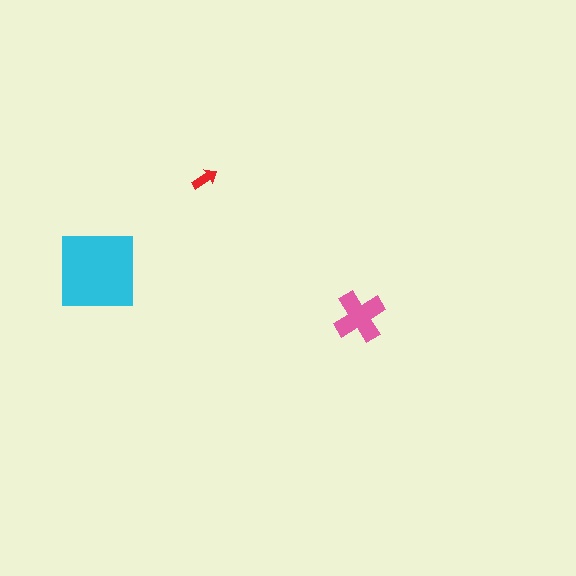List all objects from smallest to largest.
The red arrow, the pink cross, the cyan square.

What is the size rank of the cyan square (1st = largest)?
1st.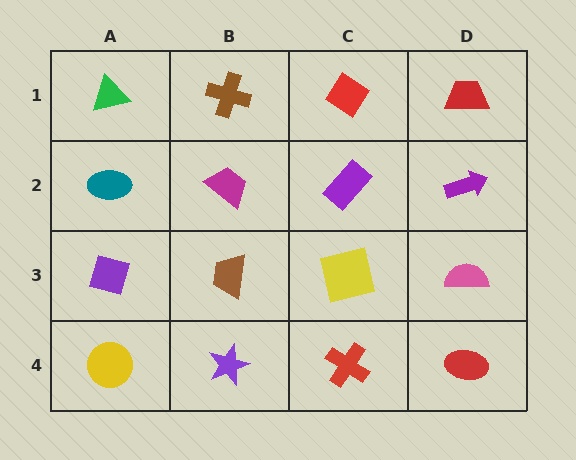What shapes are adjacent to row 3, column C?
A purple rectangle (row 2, column C), a red cross (row 4, column C), a brown trapezoid (row 3, column B), a pink semicircle (row 3, column D).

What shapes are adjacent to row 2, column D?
A red trapezoid (row 1, column D), a pink semicircle (row 3, column D), a purple rectangle (row 2, column C).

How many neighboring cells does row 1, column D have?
2.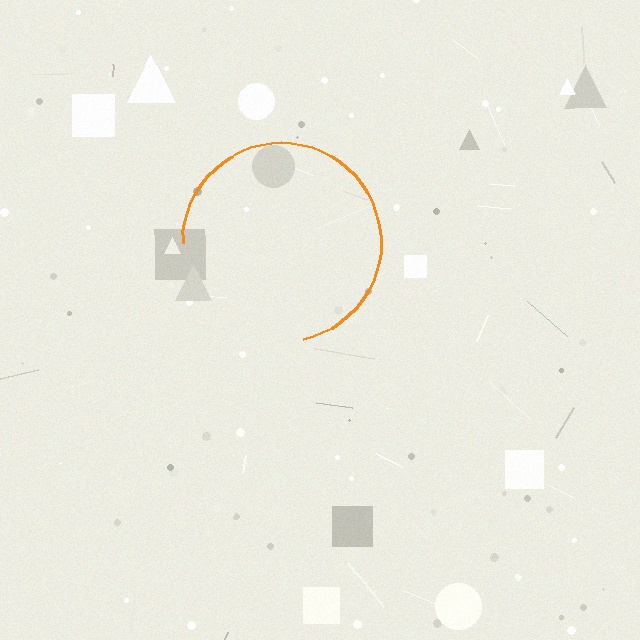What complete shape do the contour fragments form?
The contour fragments form a circle.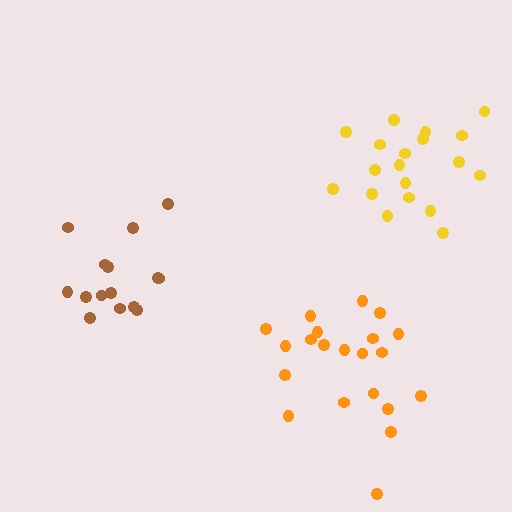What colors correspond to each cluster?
The clusters are colored: brown, yellow, orange.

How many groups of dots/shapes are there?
There are 3 groups.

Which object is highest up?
The yellow cluster is topmost.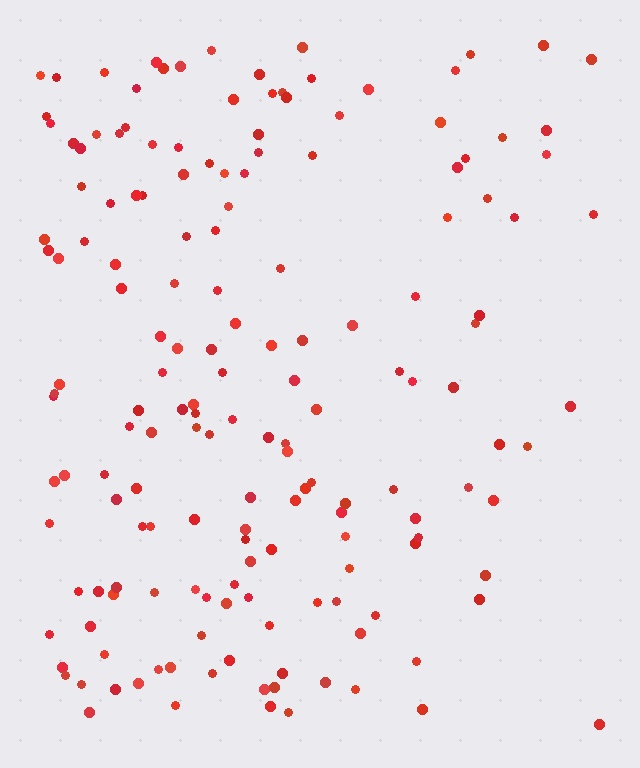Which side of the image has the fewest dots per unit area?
The right.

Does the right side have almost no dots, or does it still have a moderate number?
Still a moderate number, just noticeably fewer than the left.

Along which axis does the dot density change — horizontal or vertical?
Horizontal.